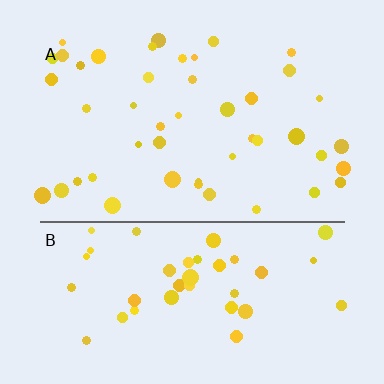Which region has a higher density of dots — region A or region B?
A (the top).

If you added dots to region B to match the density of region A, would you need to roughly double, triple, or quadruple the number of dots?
Approximately double.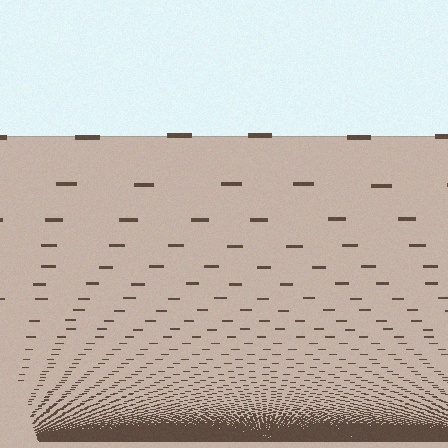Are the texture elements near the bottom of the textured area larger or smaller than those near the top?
Smaller. The gradient is inverted — elements near the bottom are smaller and denser.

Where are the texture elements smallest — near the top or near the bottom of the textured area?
Near the bottom.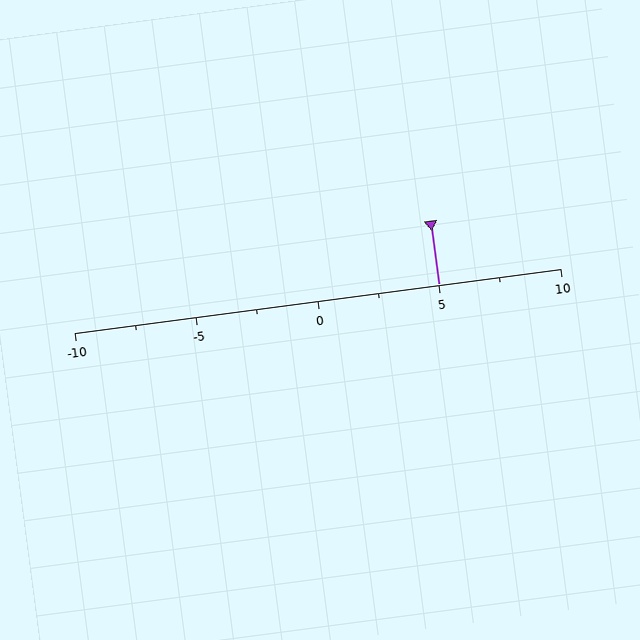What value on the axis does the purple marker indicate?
The marker indicates approximately 5.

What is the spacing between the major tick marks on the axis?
The major ticks are spaced 5 apart.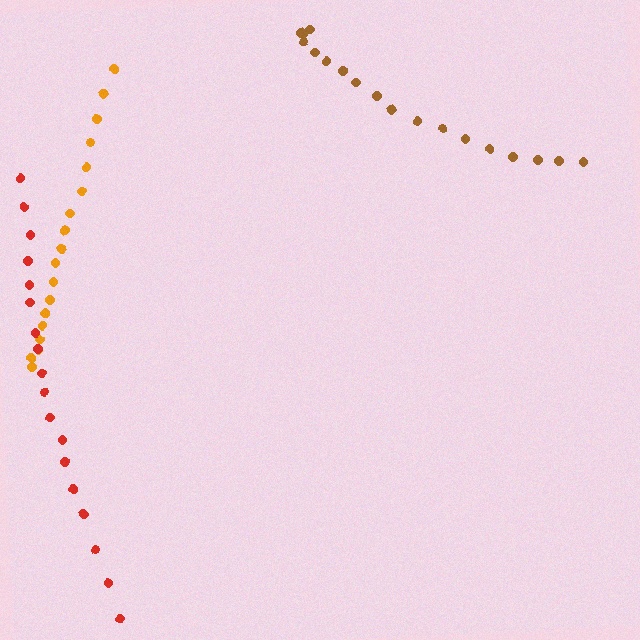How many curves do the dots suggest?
There are 3 distinct paths.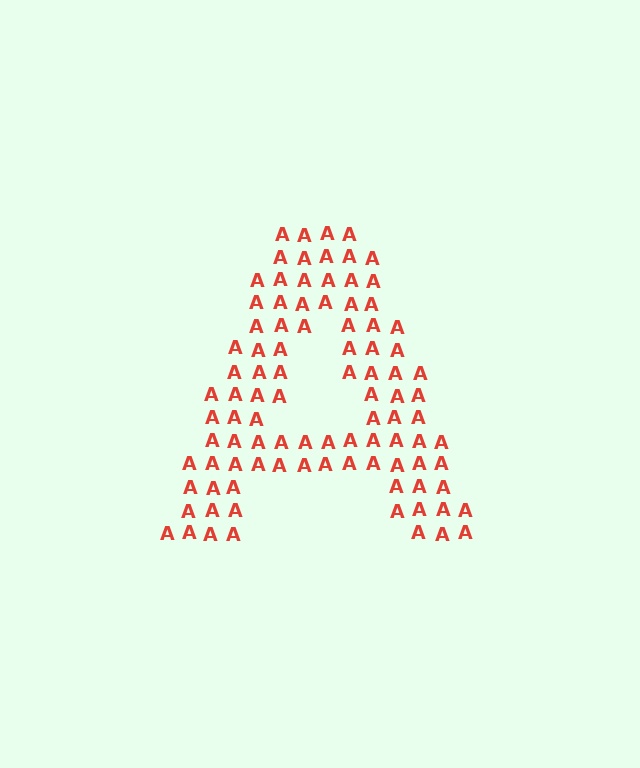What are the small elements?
The small elements are letter A's.